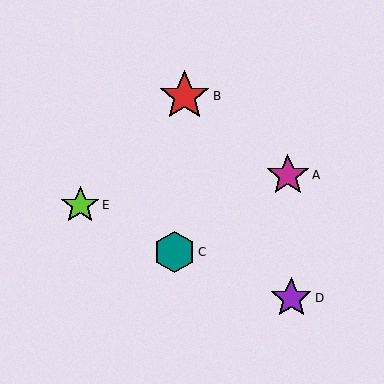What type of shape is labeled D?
Shape D is a purple star.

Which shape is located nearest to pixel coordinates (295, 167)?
The magenta star (labeled A) at (288, 175) is nearest to that location.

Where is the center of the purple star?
The center of the purple star is at (291, 298).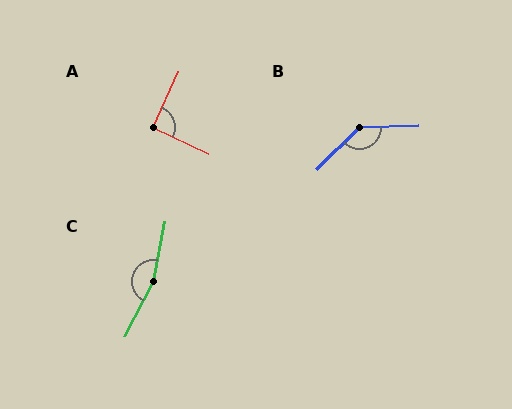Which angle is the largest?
C, at approximately 163 degrees.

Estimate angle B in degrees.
Approximately 137 degrees.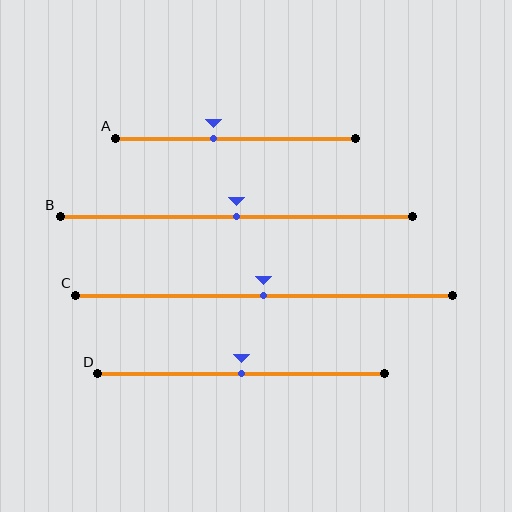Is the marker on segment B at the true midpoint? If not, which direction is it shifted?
Yes, the marker on segment B is at the true midpoint.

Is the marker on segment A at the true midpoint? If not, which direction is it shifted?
No, the marker on segment A is shifted to the left by about 9% of the segment length.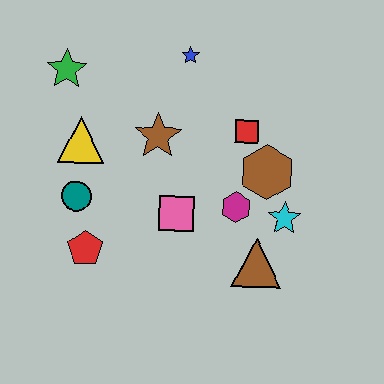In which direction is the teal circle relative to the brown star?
The teal circle is to the left of the brown star.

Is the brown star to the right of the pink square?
No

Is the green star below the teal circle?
No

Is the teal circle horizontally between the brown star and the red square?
No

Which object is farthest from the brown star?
The brown triangle is farthest from the brown star.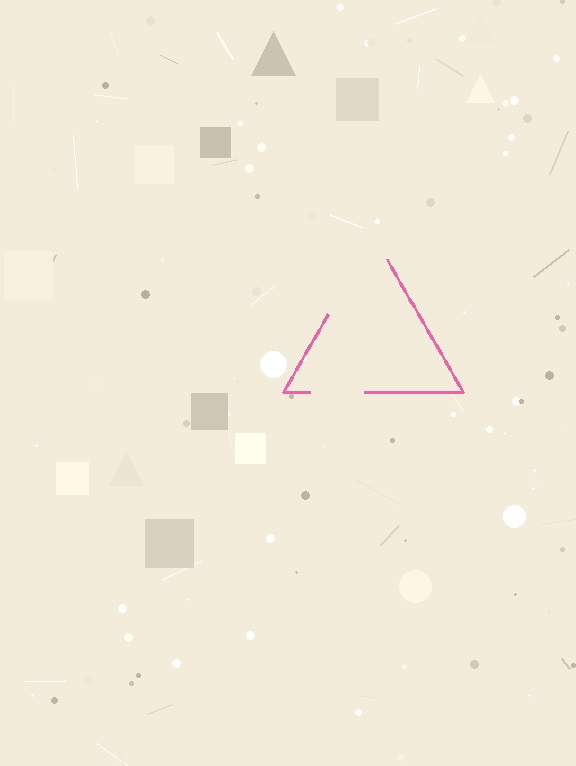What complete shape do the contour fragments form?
The contour fragments form a triangle.